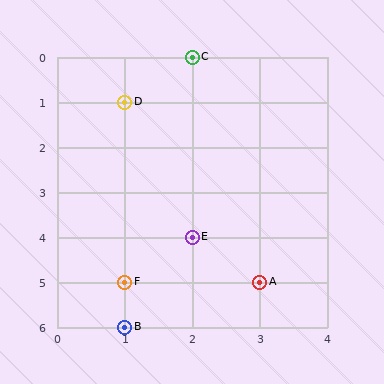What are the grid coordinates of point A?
Point A is at grid coordinates (3, 5).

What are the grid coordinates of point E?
Point E is at grid coordinates (2, 4).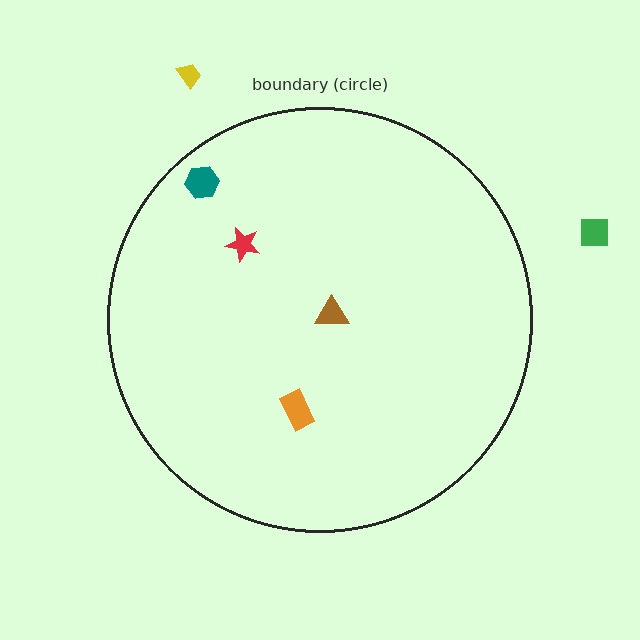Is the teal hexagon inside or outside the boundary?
Inside.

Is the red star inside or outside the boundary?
Inside.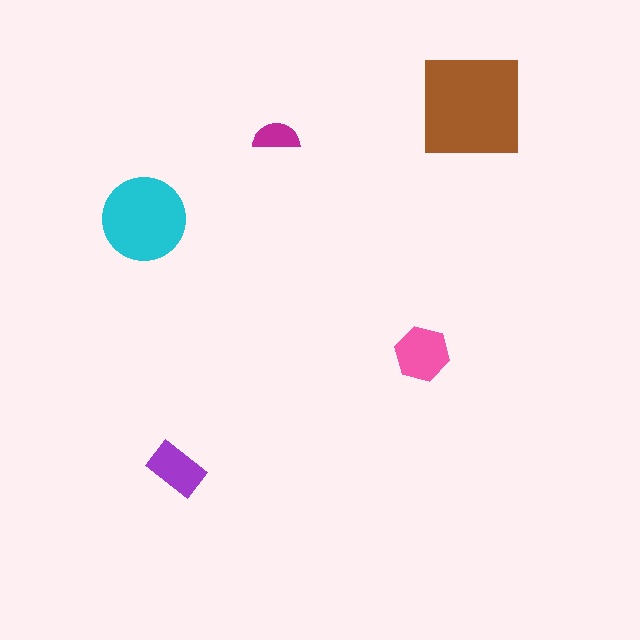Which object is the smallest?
The magenta semicircle.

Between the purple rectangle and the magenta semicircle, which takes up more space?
The purple rectangle.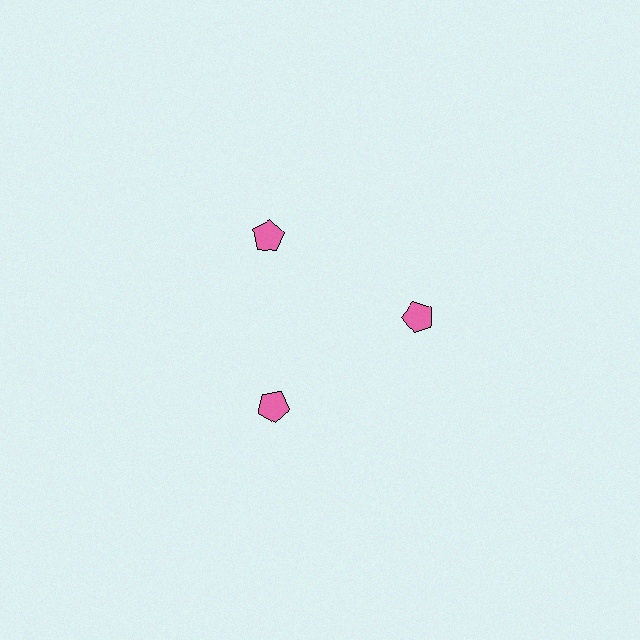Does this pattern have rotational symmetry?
Yes, this pattern has 3-fold rotational symmetry. It looks the same after rotating 120 degrees around the center.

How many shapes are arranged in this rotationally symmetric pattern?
There are 3 shapes, arranged in 3 groups of 1.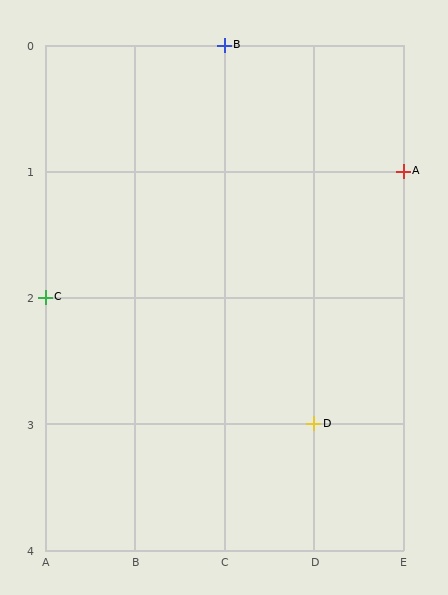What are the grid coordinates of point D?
Point D is at grid coordinates (D, 3).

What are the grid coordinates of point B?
Point B is at grid coordinates (C, 0).